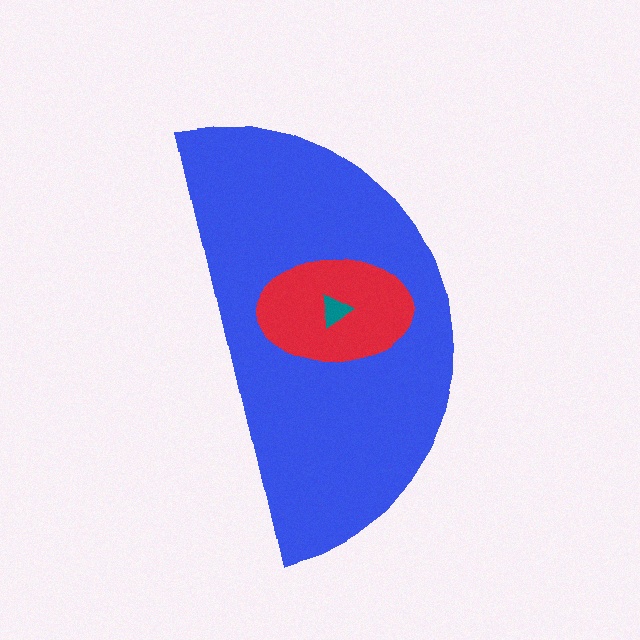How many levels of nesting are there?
3.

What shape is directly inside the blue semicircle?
The red ellipse.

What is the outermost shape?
The blue semicircle.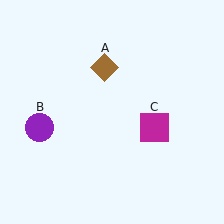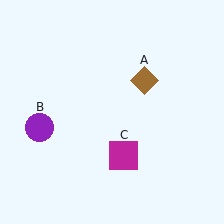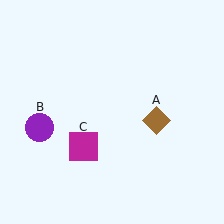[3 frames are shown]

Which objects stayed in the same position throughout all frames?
Purple circle (object B) remained stationary.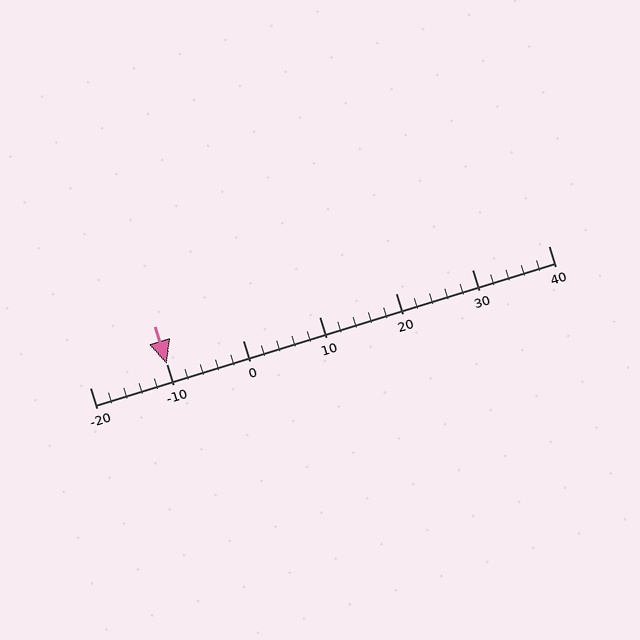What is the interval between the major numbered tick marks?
The major tick marks are spaced 10 units apart.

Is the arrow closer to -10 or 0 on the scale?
The arrow is closer to -10.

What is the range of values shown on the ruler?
The ruler shows values from -20 to 40.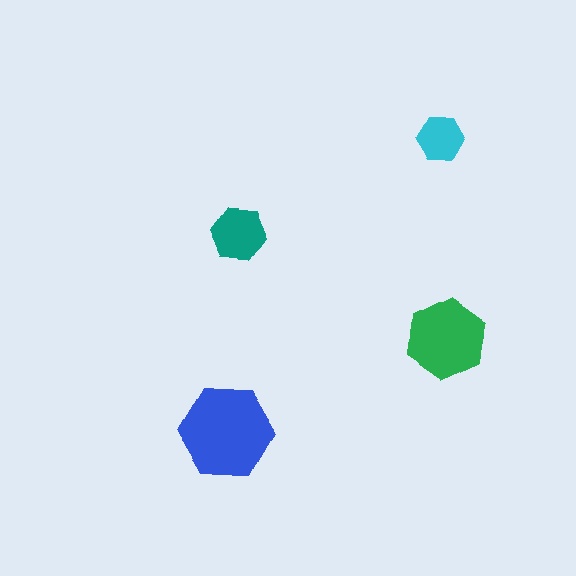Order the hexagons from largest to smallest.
the blue one, the green one, the teal one, the cyan one.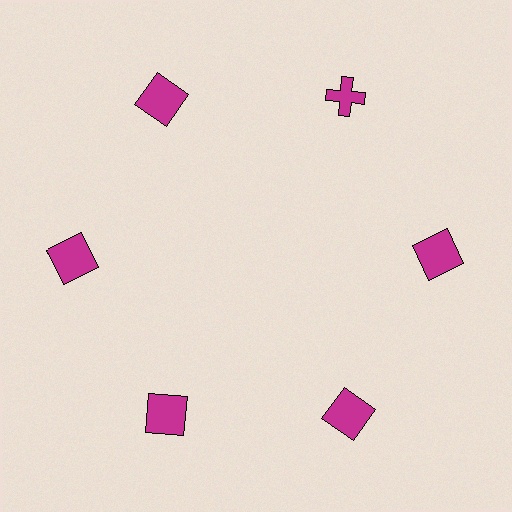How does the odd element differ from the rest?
It has a different shape: cross instead of square.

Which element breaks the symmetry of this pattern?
The magenta cross at roughly the 1 o'clock position breaks the symmetry. All other shapes are magenta squares.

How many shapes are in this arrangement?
There are 6 shapes arranged in a ring pattern.